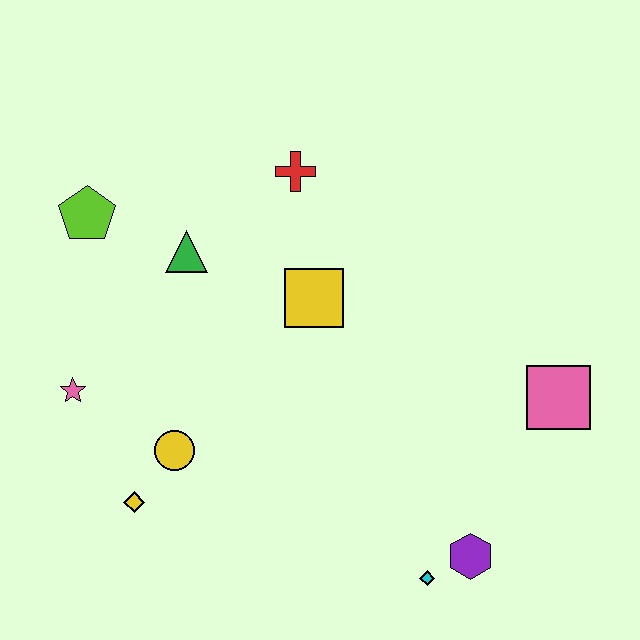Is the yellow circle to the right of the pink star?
Yes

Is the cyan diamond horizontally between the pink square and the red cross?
Yes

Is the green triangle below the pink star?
No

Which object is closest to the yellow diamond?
The yellow circle is closest to the yellow diamond.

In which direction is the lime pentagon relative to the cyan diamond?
The lime pentagon is above the cyan diamond.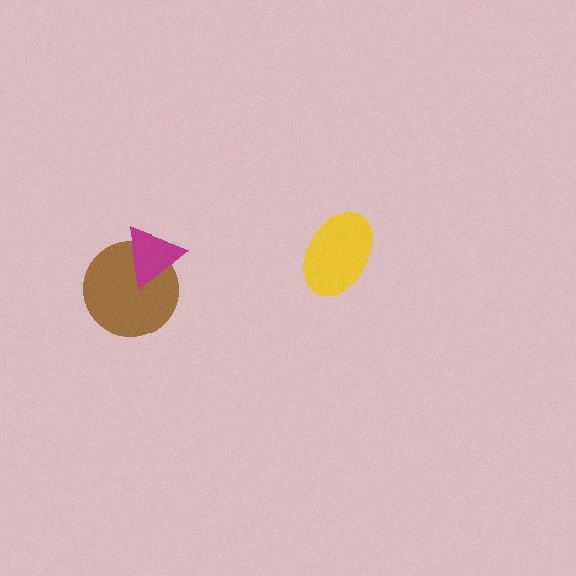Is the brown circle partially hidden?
Yes, it is partially covered by another shape.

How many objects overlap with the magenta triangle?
1 object overlaps with the magenta triangle.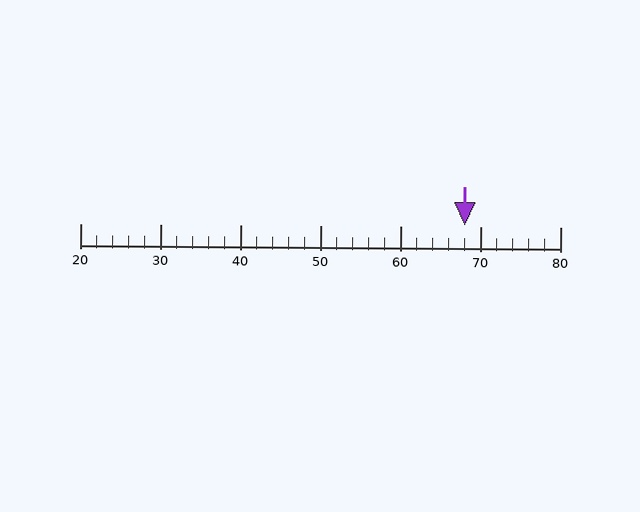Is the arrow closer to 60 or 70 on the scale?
The arrow is closer to 70.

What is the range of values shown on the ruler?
The ruler shows values from 20 to 80.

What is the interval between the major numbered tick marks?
The major tick marks are spaced 10 units apart.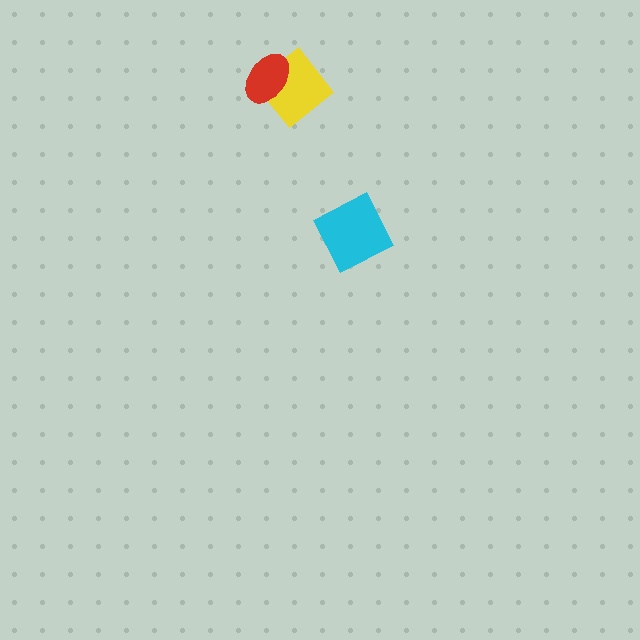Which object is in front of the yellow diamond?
The red ellipse is in front of the yellow diamond.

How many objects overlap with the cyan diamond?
0 objects overlap with the cyan diamond.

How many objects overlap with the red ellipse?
1 object overlaps with the red ellipse.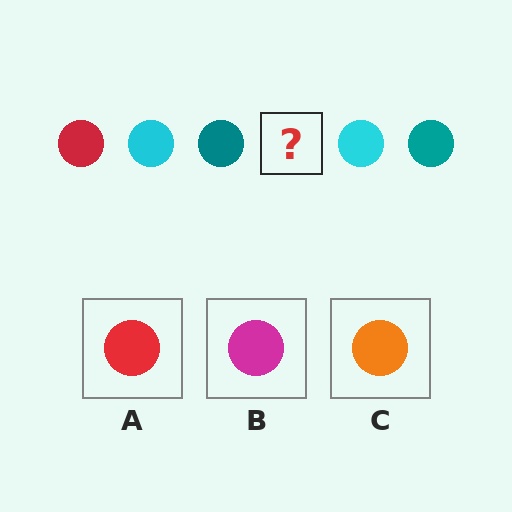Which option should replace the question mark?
Option A.